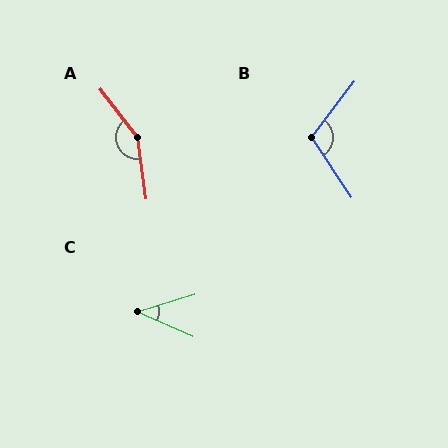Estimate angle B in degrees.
Approximately 109 degrees.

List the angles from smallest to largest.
C (41°), B (109°), A (150°).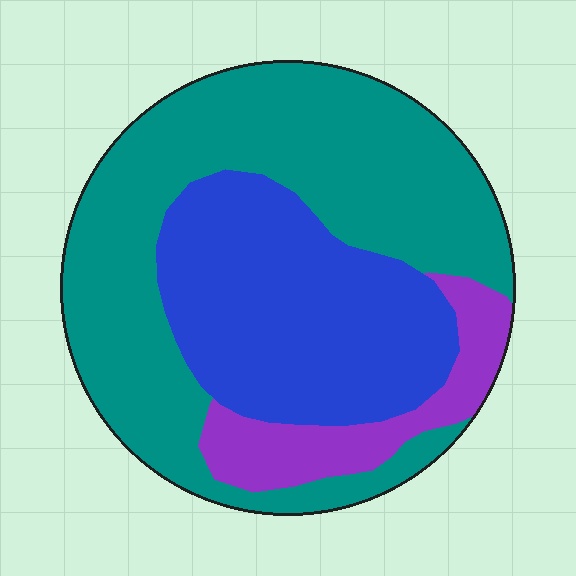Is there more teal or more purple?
Teal.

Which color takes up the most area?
Teal, at roughly 55%.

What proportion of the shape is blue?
Blue takes up about one third (1/3) of the shape.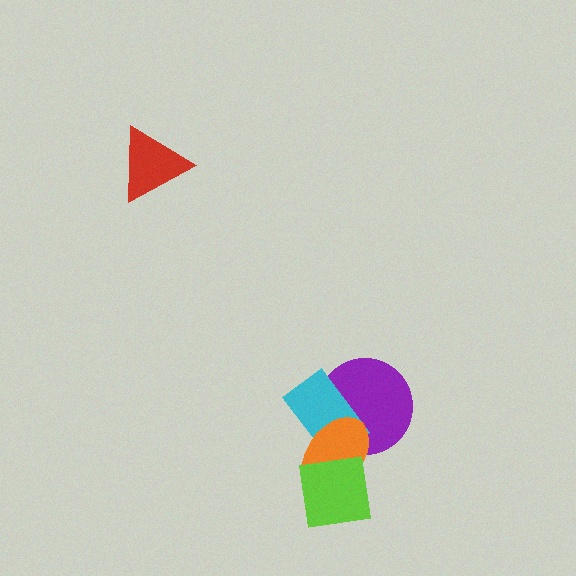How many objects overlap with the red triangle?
0 objects overlap with the red triangle.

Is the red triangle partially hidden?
No, no other shape covers it.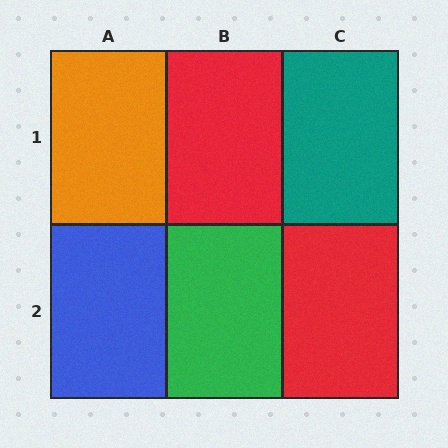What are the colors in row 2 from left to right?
Blue, green, red.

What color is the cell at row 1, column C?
Teal.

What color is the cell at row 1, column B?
Red.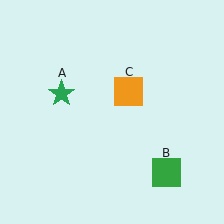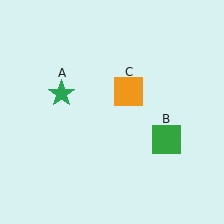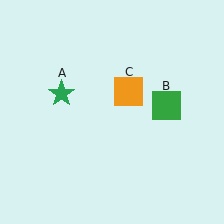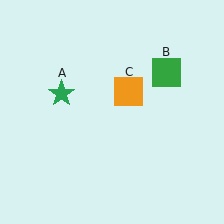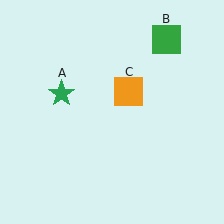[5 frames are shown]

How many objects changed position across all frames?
1 object changed position: green square (object B).